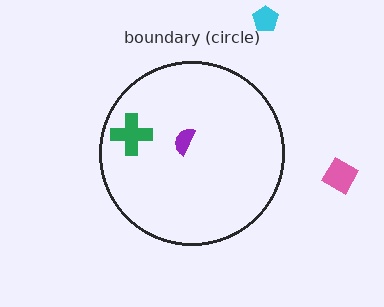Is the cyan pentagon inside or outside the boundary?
Outside.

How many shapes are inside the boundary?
2 inside, 2 outside.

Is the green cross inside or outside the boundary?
Inside.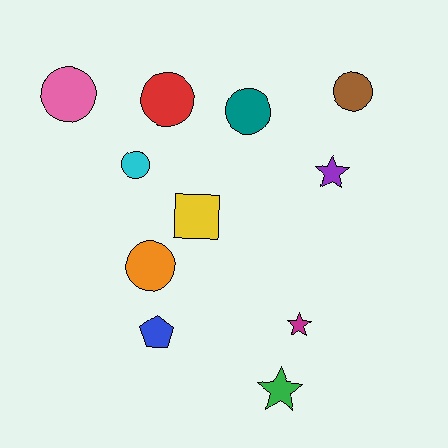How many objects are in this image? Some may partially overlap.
There are 11 objects.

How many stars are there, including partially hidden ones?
There are 3 stars.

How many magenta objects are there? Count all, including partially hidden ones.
There is 1 magenta object.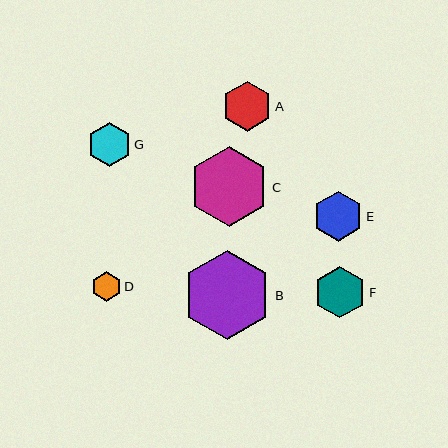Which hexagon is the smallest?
Hexagon D is the smallest with a size of approximately 30 pixels.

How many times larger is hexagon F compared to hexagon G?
Hexagon F is approximately 1.2 times the size of hexagon G.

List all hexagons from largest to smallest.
From largest to smallest: B, C, F, A, E, G, D.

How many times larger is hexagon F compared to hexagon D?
Hexagon F is approximately 1.8 times the size of hexagon D.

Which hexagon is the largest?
Hexagon B is the largest with a size of approximately 89 pixels.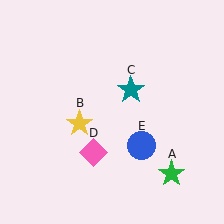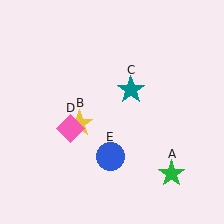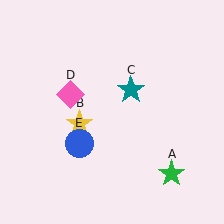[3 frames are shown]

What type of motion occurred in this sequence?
The pink diamond (object D), blue circle (object E) rotated clockwise around the center of the scene.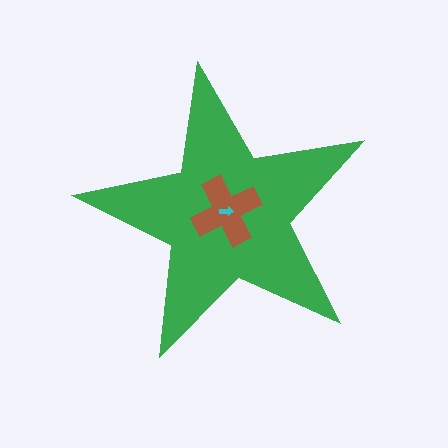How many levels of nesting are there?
3.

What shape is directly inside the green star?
The brown cross.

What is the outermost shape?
The green star.